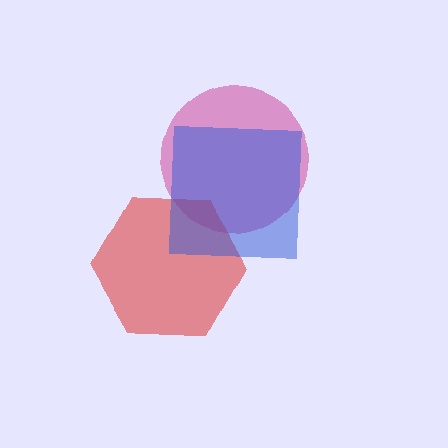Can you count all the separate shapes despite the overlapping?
Yes, there are 3 separate shapes.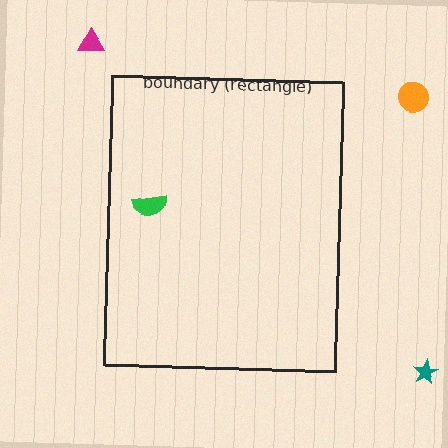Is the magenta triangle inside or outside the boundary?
Outside.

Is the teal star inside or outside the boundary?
Outside.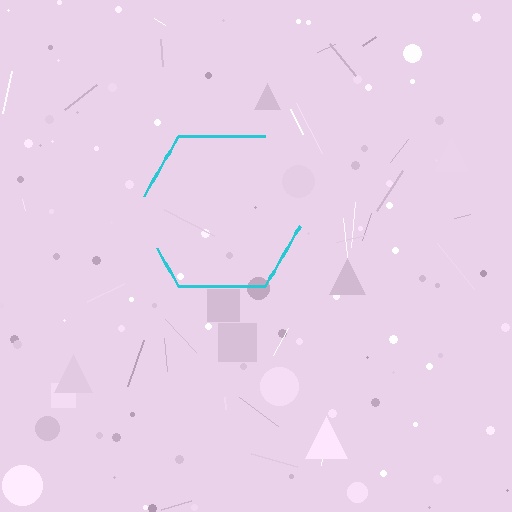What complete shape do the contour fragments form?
The contour fragments form a hexagon.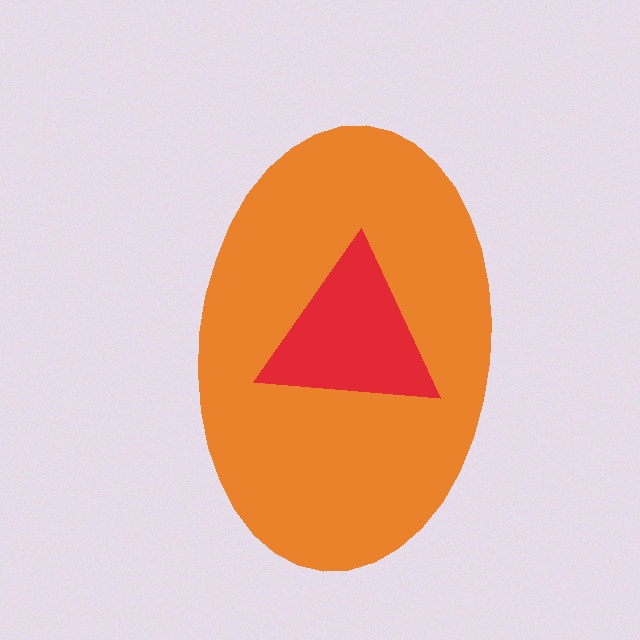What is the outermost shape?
The orange ellipse.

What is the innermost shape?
The red triangle.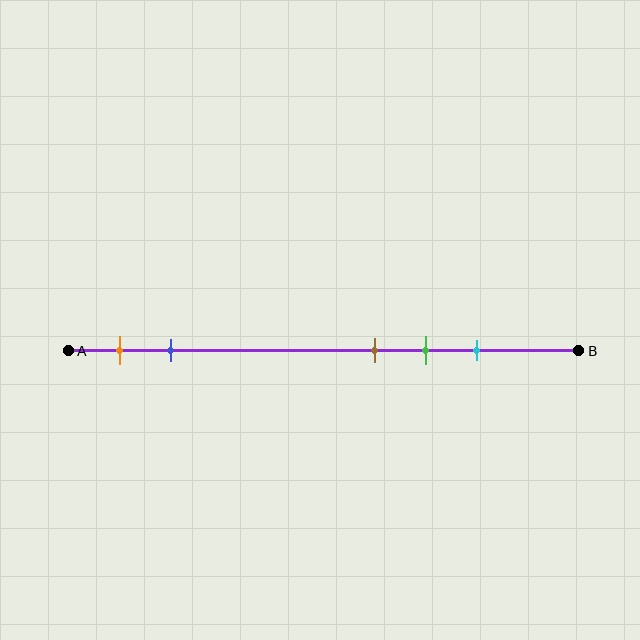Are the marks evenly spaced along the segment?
No, the marks are not evenly spaced.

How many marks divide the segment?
There are 5 marks dividing the segment.